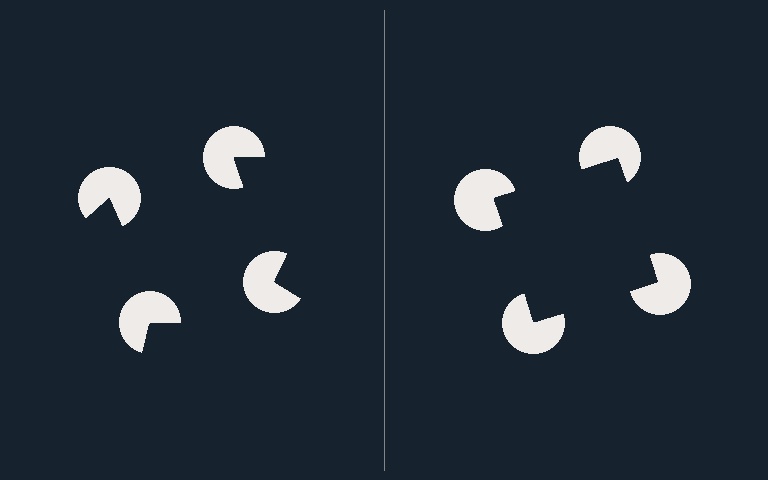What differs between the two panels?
The pac-man discs are positioned identically on both sides; only the wedge orientations differ. On the right they align to a square; on the left they are misaligned.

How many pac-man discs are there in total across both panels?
8 — 4 on each side.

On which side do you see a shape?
An illusory square appears on the right side. On the left side the wedge cuts are rotated, so no coherent shape forms.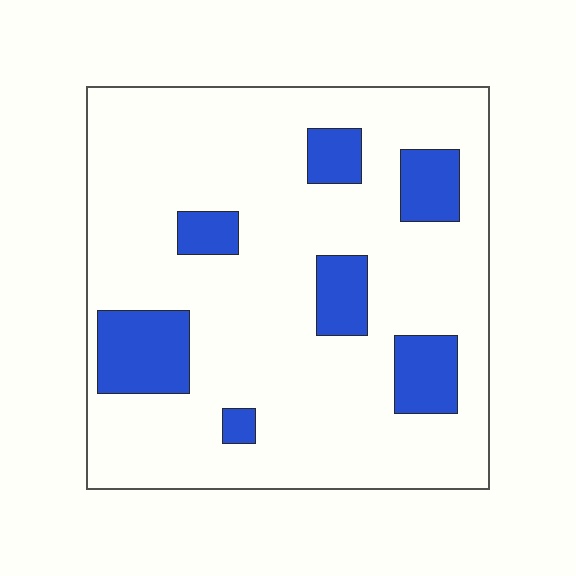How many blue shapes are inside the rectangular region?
7.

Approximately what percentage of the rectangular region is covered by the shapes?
Approximately 15%.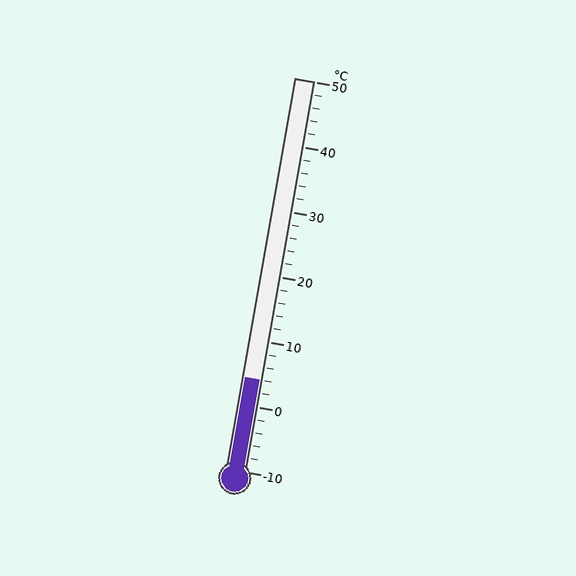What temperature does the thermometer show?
The thermometer shows approximately 4°C.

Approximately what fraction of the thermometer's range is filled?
The thermometer is filled to approximately 25% of its range.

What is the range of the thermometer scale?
The thermometer scale ranges from -10°C to 50°C.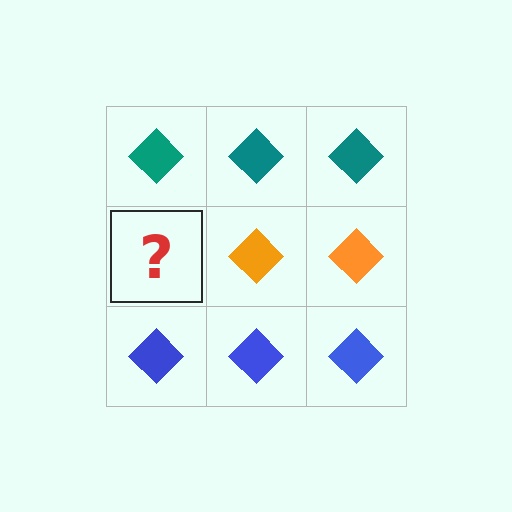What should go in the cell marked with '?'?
The missing cell should contain an orange diamond.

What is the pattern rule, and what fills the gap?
The rule is that each row has a consistent color. The gap should be filled with an orange diamond.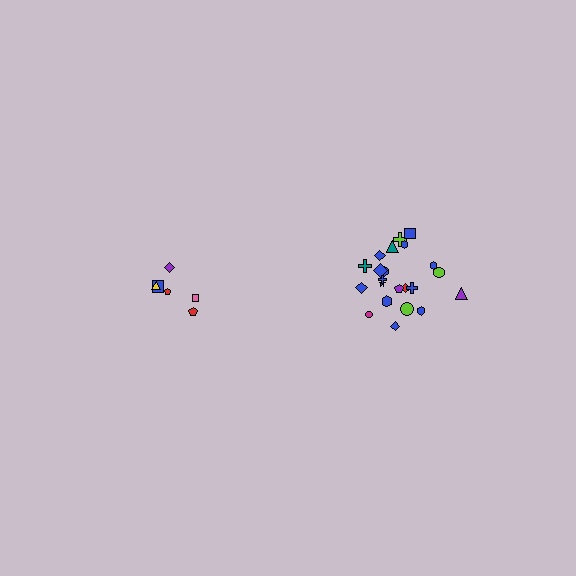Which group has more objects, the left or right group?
The right group.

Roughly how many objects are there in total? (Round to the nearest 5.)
Roughly 30 objects in total.